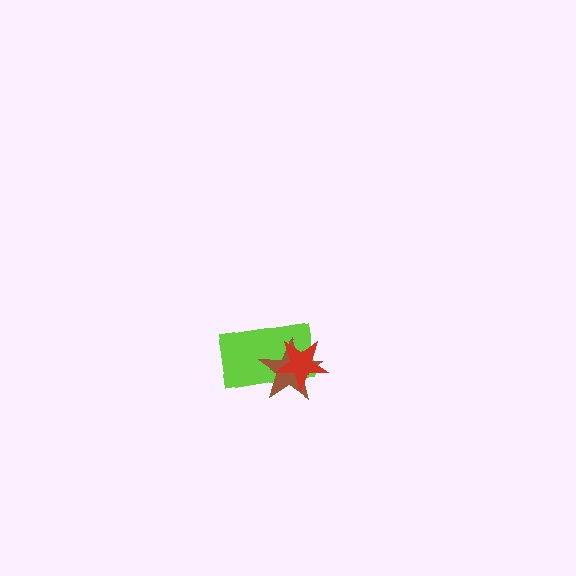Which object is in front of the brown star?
The red star is in front of the brown star.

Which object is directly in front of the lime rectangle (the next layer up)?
The brown star is directly in front of the lime rectangle.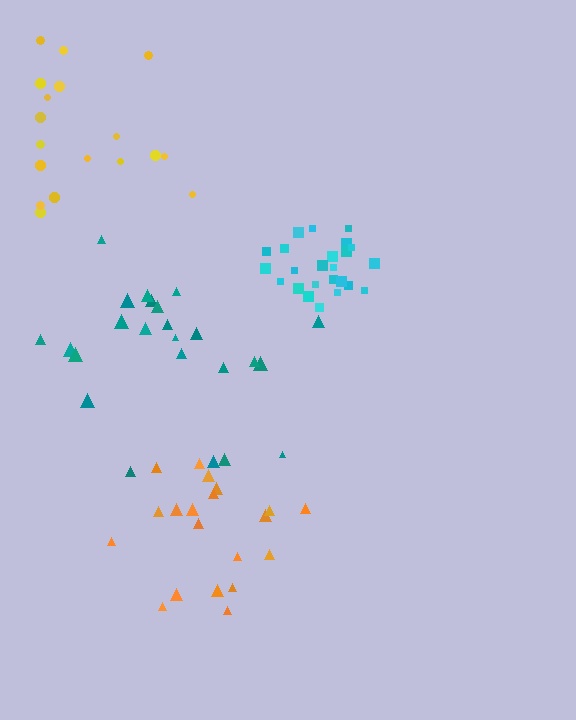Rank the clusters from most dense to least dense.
cyan, orange, teal, yellow.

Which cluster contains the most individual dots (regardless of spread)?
Cyan (24).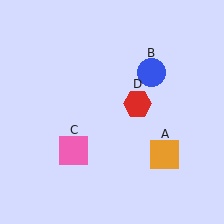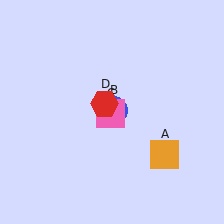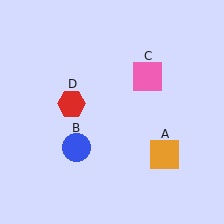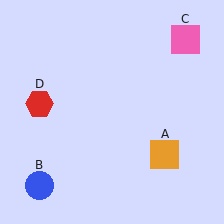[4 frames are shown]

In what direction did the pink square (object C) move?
The pink square (object C) moved up and to the right.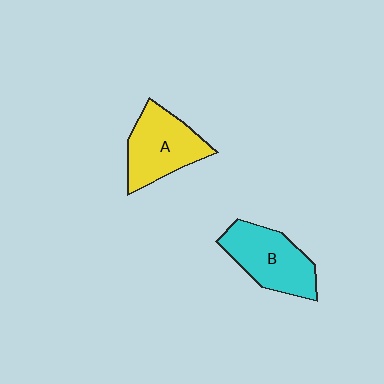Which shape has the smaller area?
Shape A (yellow).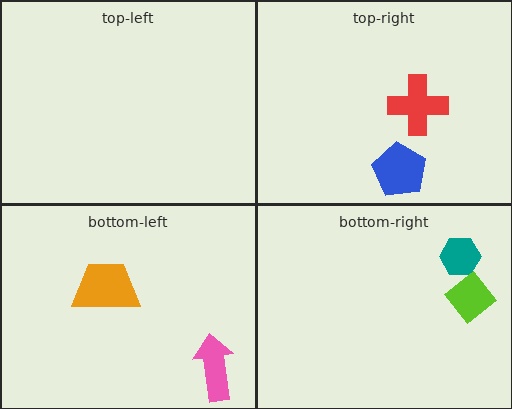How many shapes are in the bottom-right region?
2.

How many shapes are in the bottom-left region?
2.